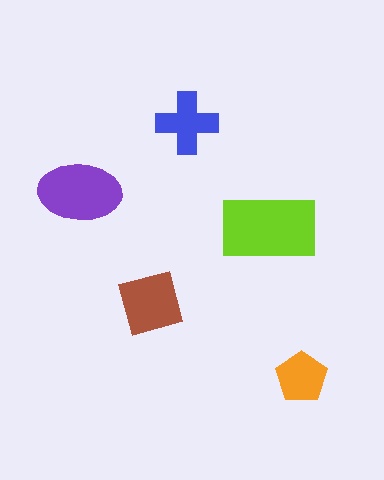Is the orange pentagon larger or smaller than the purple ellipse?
Smaller.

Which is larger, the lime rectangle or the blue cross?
The lime rectangle.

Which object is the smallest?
The orange pentagon.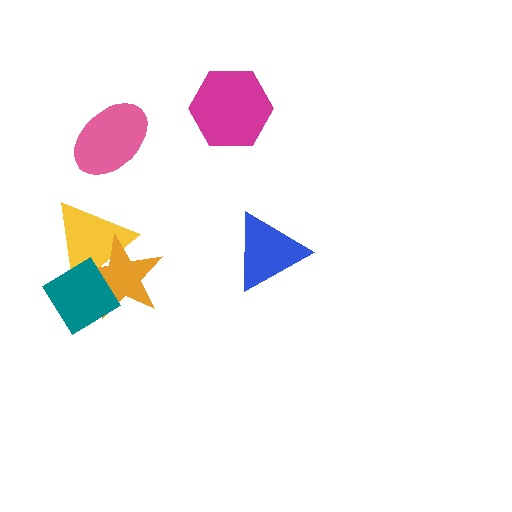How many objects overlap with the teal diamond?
2 objects overlap with the teal diamond.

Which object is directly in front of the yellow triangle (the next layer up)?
The orange star is directly in front of the yellow triangle.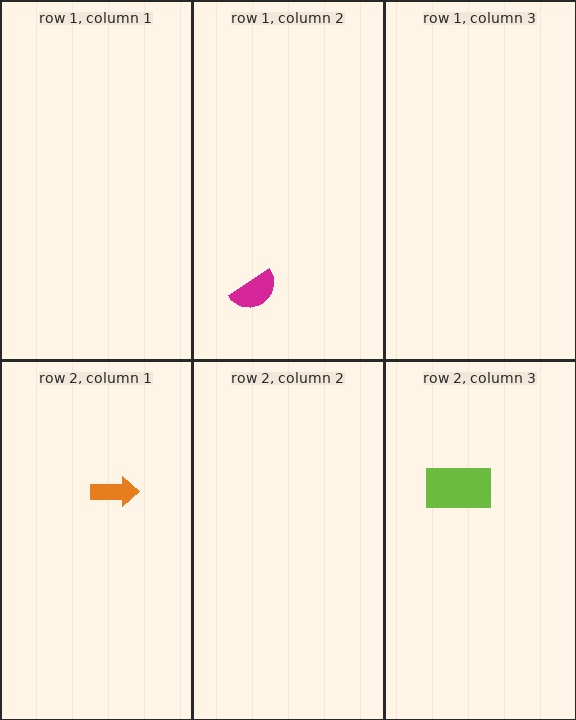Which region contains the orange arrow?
The row 2, column 1 region.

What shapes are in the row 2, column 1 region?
The orange arrow.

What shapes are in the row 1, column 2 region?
The magenta semicircle.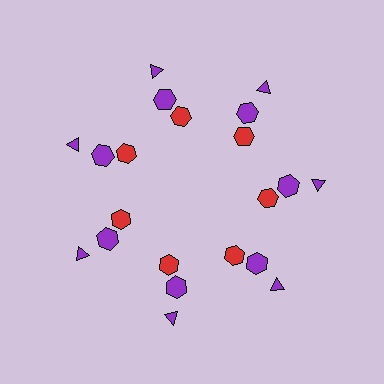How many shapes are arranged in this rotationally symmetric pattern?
There are 21 shapes, arranged in 7 groups of 3.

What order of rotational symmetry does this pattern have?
This pattern has 7-fold rotational symmetry.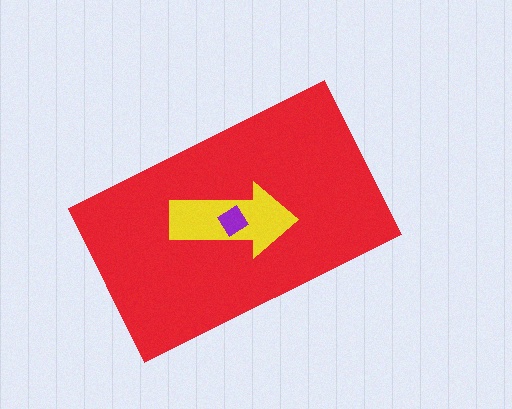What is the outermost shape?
The red rectangle.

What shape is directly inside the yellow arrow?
The purple diamond.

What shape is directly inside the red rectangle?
The yellow arrow.